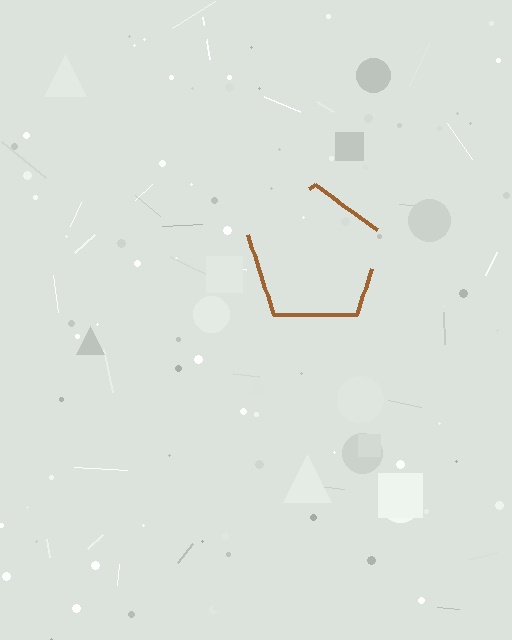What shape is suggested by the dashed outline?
The dashed outline suggests a pentagon.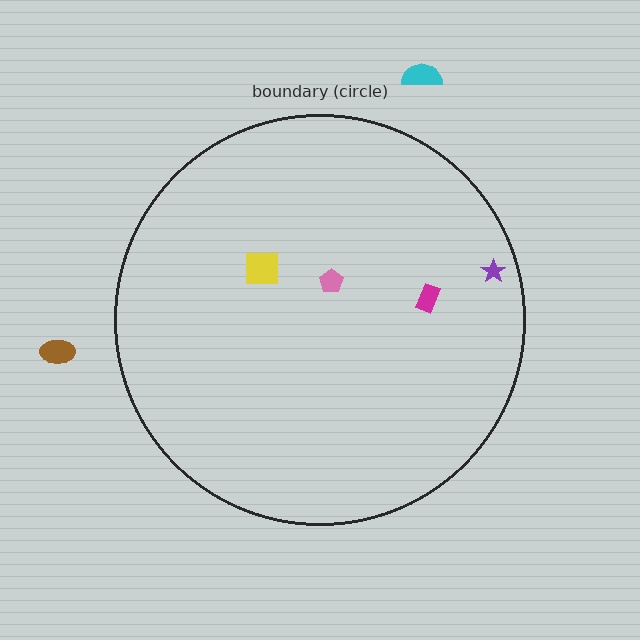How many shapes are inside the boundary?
4 inside, 2 outside.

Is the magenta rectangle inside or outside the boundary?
Inside.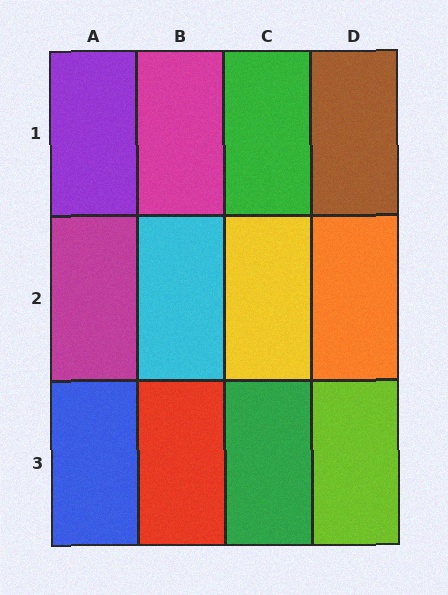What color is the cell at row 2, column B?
Cyan.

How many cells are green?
2 cells are green.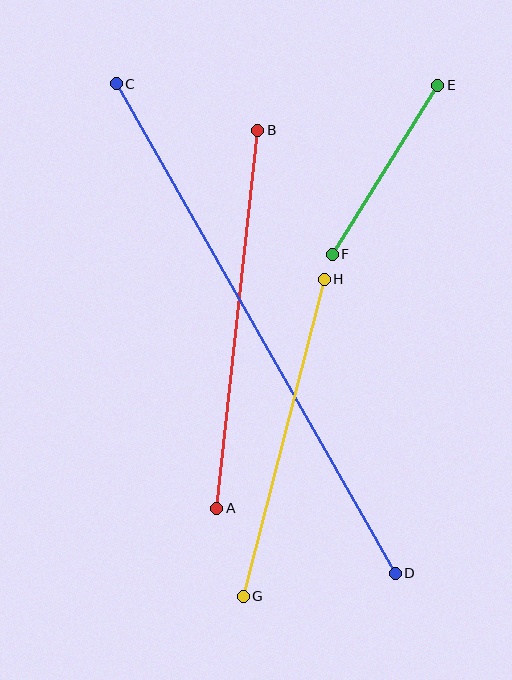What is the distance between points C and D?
The distance is approximately 563 pixels.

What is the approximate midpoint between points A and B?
The midpoint is at approximately (237, 319) pixels.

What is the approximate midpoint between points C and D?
The midpoint is at approximately (256, 329) pixels.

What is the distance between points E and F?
The distance is approximately 199 pixels.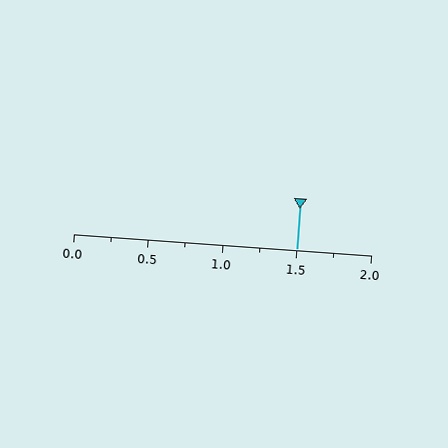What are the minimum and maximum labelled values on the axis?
The axis runs from 0.0 to 2.0.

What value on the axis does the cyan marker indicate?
The marker indicates approximately 1.5.